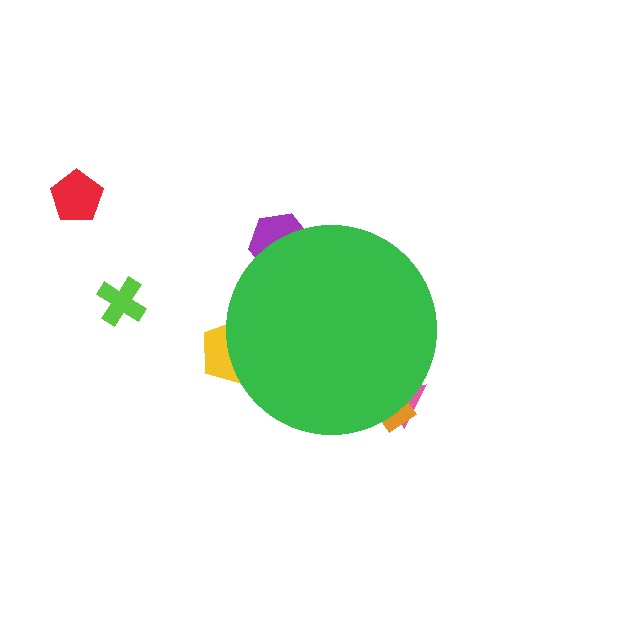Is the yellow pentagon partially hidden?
Yes, the yellow pentagon is partially hidden behind the green circle.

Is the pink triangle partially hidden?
Yes, the pink triangle is partially hidden behind the green circle.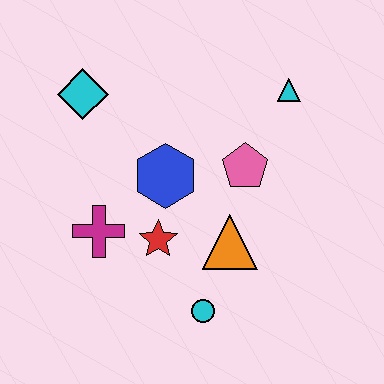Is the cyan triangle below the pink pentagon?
No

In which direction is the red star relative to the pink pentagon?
The red star is to the left of the pink pentagon.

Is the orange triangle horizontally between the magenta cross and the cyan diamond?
No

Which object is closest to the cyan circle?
The orange triangle is closest to the cyan circle.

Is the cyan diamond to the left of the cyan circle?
Yes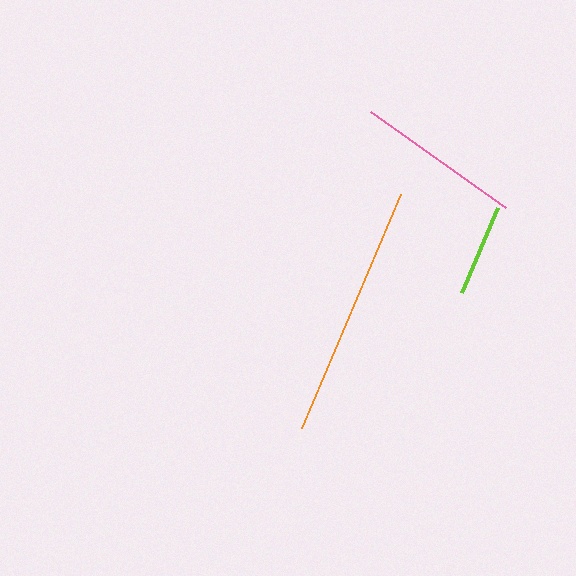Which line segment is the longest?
The orange line is the longest at approximately 254 pixels.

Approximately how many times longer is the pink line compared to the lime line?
The pink line is approximately 1.8 times the length of the lime line.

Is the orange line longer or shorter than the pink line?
The orange line is longer than the pink line.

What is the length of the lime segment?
The lime segment is approximately 92 pixels long.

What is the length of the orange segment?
The orange segment is approximately 254 pixels long.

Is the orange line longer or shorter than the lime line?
The orange line is longer than the lime line.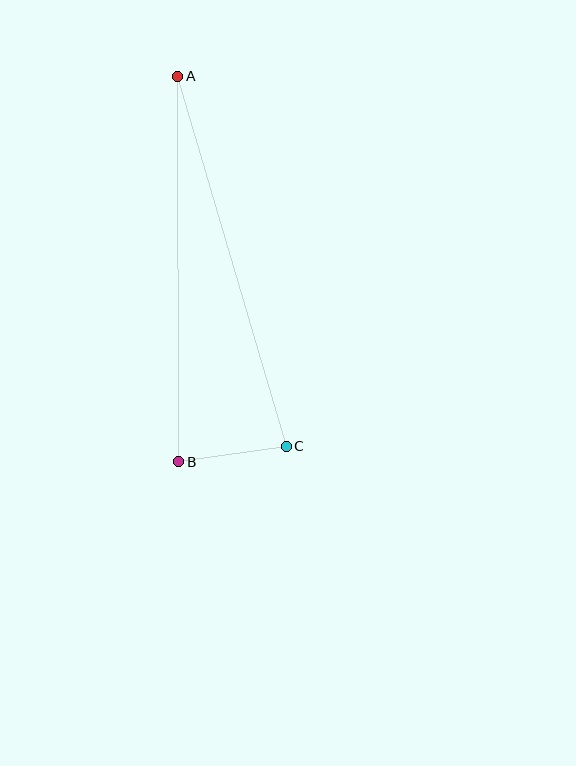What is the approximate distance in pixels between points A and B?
The distance between A and B is approximately 385 pixels.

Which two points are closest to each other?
Points B and C are closest to each other.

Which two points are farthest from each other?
Points A and C are farthest from each other.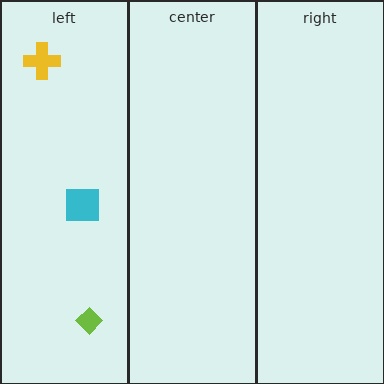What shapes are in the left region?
The lime diamond, the yellow cross, the cyan square.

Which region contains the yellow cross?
The left region.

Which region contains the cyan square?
The left region.